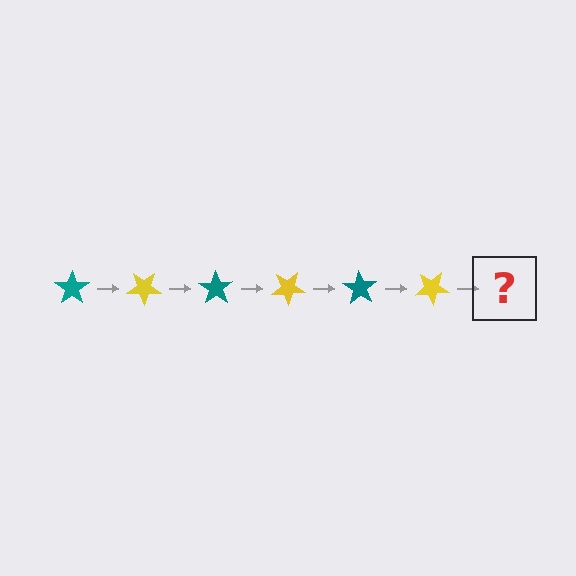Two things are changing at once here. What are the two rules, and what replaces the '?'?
The two rules are that it rotates 35 degrees each step and the color cycles through teal and yellow. The '?' should be a teal star, rotated 210 degrees from the start.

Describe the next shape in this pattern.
It should be a teal star, rotated 210 degrees from the start.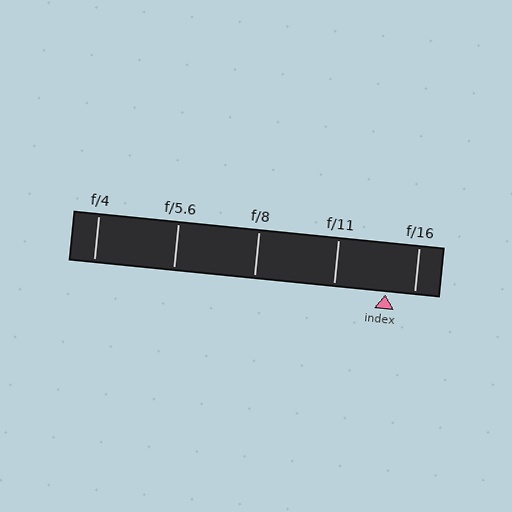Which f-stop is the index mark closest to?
The index mark is closest to f/16.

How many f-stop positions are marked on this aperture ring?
There are 5 f-stop positions marked.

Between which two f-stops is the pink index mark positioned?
The index mark is between f/11 and f/16.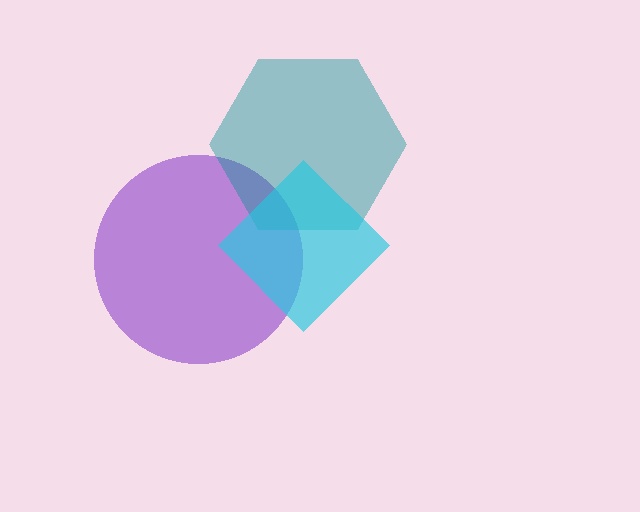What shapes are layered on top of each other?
The layered shapes are: a purple circle, a teal hexagon, a cyan diamond.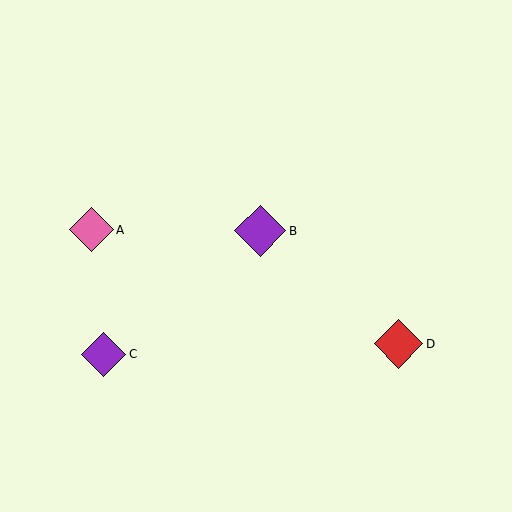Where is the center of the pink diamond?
The center of the pink diamond is at (92, 230).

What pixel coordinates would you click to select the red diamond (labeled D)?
Click at (398, 344) to select the red diamond D.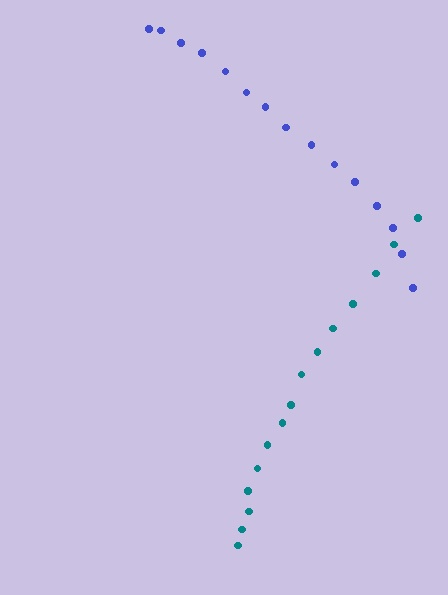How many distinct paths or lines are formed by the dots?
There are 2 distinct paths.